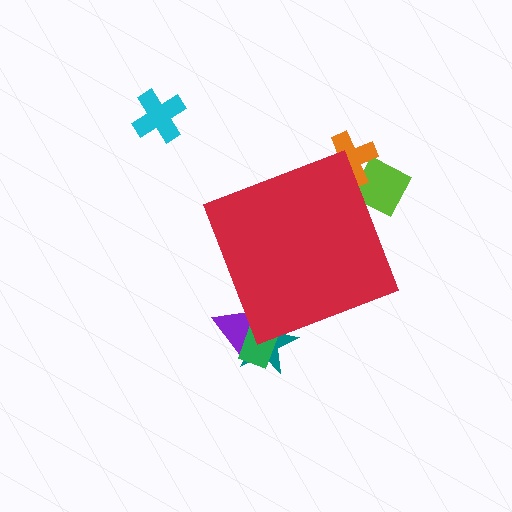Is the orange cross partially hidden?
Yes, the orange cross is partially hidden behind the red diamond.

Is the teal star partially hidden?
Yes, the teal star is partially hidden behind the red diamond.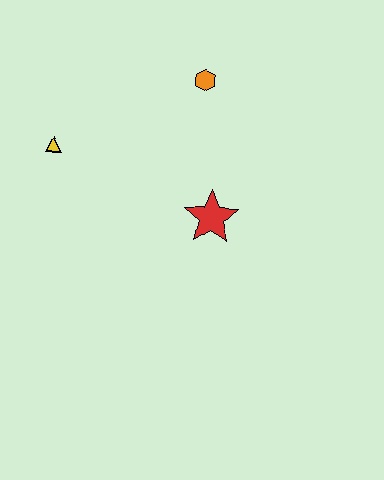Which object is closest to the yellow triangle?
The orange hexagon is closest to the yellow triangle.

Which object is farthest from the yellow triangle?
The red star is farthest from the yellow triangle.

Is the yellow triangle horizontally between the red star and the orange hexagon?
No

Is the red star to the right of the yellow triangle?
Yes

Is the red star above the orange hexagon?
No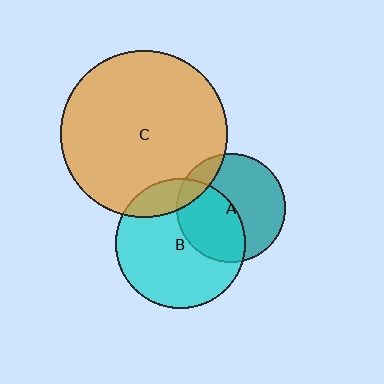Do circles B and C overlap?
Yes.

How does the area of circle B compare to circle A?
Approximately 1.4 times.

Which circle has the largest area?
Circle C (orange).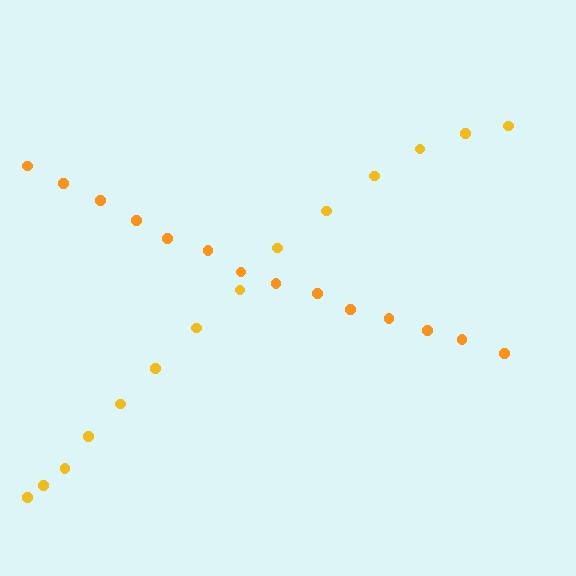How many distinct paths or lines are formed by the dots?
There are 2 distinct paths.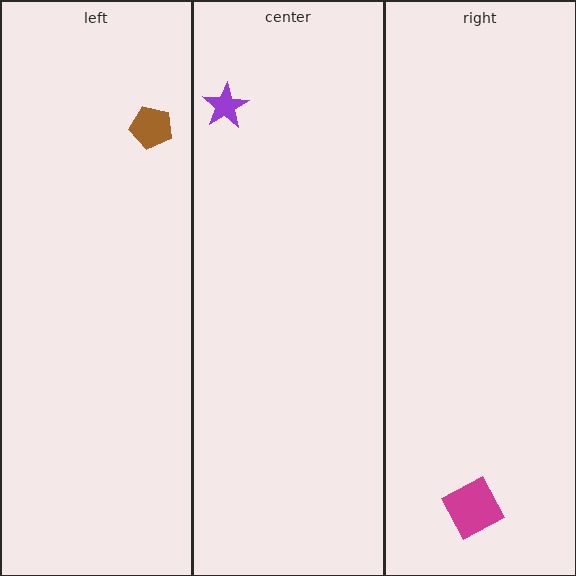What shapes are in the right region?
The magenta diamond.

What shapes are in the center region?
The purple star.